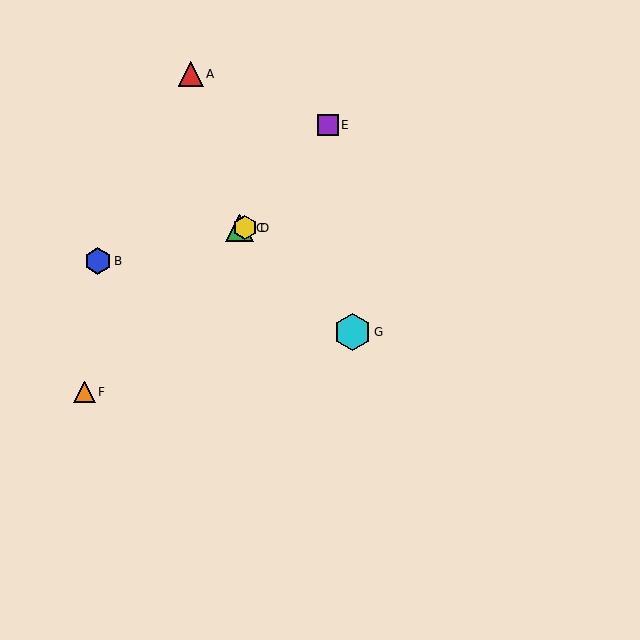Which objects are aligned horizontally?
Objects C, D are aligned horizontally.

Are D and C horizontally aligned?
Yes, both are at y≈228.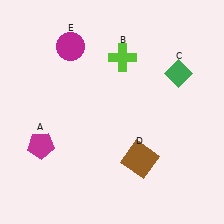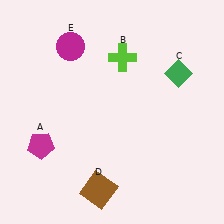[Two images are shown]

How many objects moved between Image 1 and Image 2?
1 object moved between the two images.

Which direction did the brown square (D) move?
The brown square (D) moved left.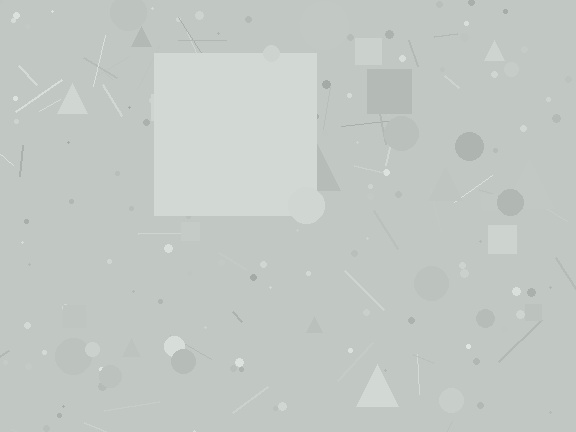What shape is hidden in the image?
A square is hidden in the image.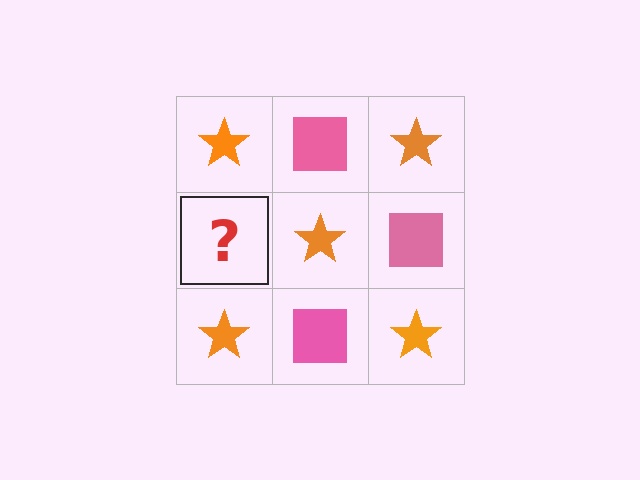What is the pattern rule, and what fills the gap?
The rule is that it alternates orange star and pink square in a checkerboard pattern. The gap should be filled with a pink square.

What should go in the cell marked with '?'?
The missing cell should contain a pink square.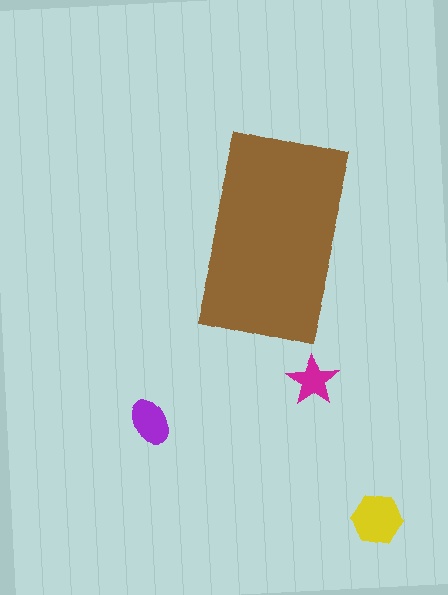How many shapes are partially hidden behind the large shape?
0 shapes are partially hidden.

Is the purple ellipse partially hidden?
No, the purple ellipse is fully visible.